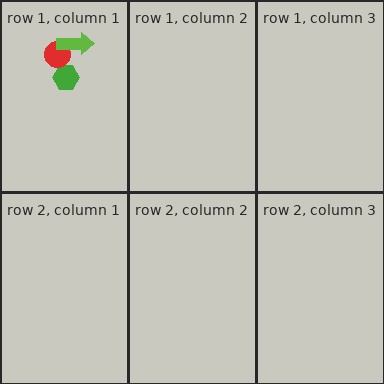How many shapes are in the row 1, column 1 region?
3.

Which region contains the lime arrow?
The row 1, column 1 region.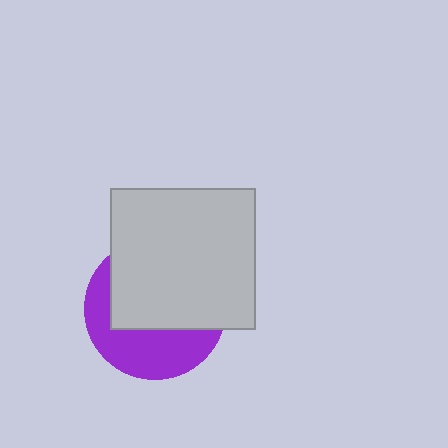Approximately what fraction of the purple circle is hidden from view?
Roughly 59% of the purple circle is hidden behind the light gray rectangle.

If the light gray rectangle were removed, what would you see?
You would see the complete purple circle.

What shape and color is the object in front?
The object in front is a light gray rectangle.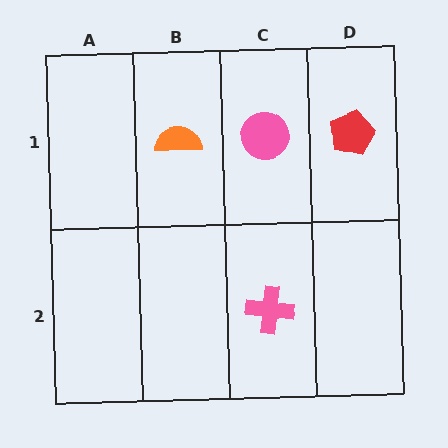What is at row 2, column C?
A pink cross.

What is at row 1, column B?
An orange semicircle.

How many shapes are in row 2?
1 shape.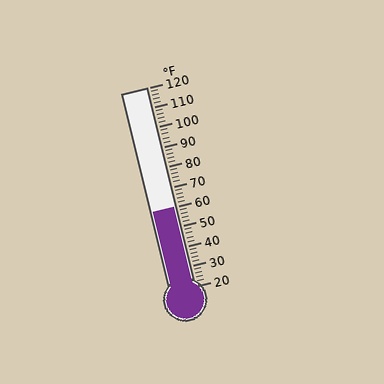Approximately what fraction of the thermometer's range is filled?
The thermometer is filled to approximately 40% of its range.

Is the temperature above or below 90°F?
The temperature is below 90°F.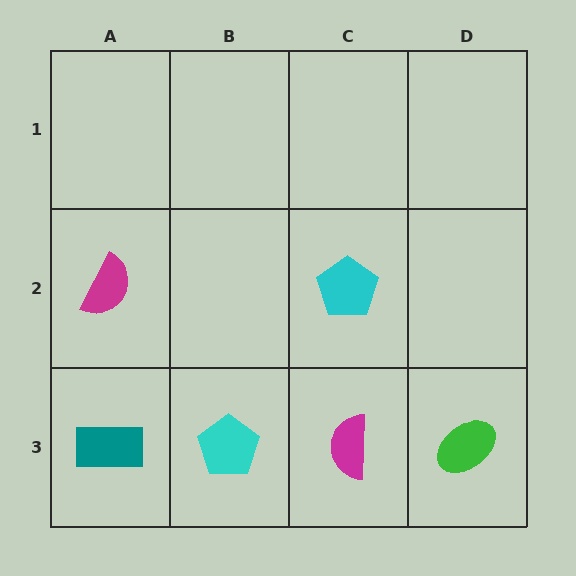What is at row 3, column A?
A teal rectangle.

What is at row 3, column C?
A magenta semicircle.